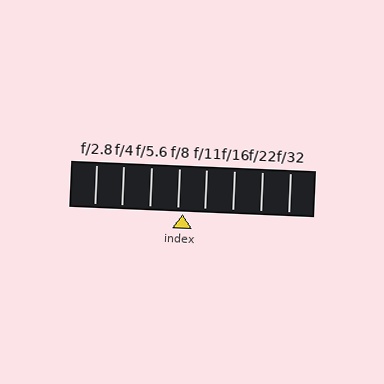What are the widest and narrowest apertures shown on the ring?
The widest aperture shown is f/2.8 and the narrowest is f/32.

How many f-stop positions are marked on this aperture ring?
There are 8 f-stop positions marked.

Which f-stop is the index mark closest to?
The index mark is closest to f/8.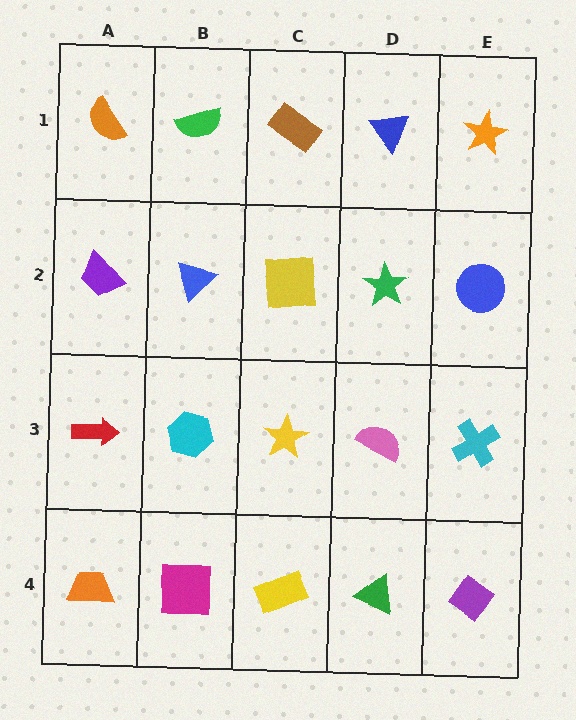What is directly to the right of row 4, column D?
A purple diamond.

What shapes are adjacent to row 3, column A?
A purple trapezoid (row 2, column A), an orange trapezoid (row 4, column A), a cyan hexagon (row 3, column B).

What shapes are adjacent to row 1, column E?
A blue circle (row 2, column E), a blue triangle (row 1, column D).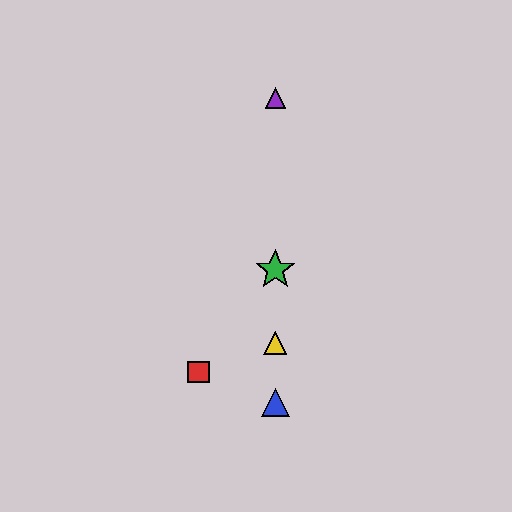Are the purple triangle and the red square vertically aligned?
No, the purple triangle is at x≈275 and the red square is at x≈198.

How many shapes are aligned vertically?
4 shapes (the blue triangle, the green star, the yellow triangle, the purple triangle) are aligned vertically.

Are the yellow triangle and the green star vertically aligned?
Yes, both are at x≈275.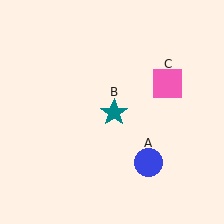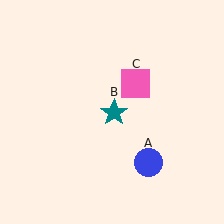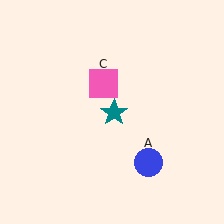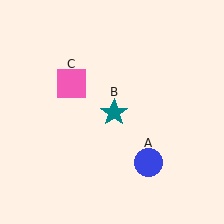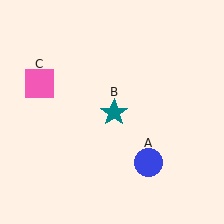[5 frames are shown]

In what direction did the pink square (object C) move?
The pink square (object C) moved left.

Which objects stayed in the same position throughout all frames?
Blue circle (object A) and teal star (object B) remained stationary.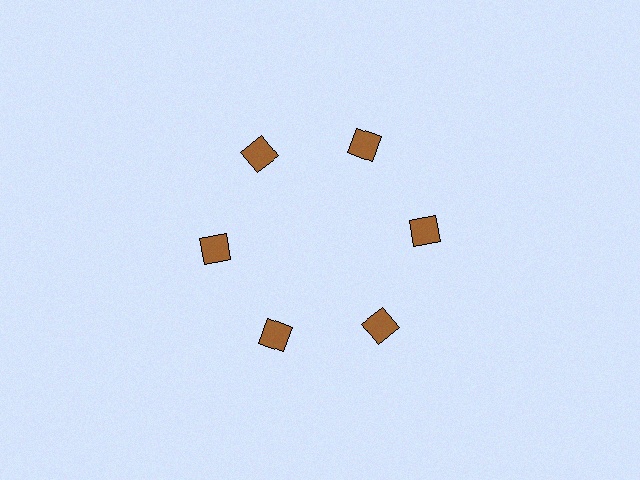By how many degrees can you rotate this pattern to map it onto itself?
The pattern maps onto itself every 60 degrees of rotation.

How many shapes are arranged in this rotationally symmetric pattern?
There are 6 shapes, arranged in 6 groups of 1.